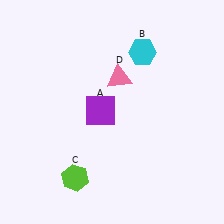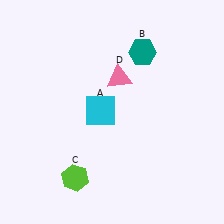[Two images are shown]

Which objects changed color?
A changed from purple to cyan. B changed from cyan to teal.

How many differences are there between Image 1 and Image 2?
There are 2 differences between the two images.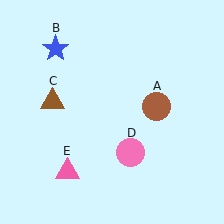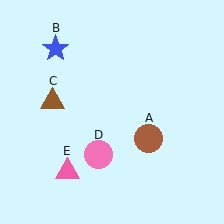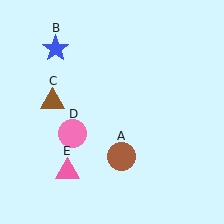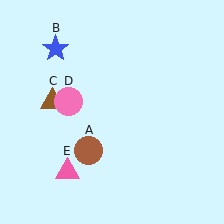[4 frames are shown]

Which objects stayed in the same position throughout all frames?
Blue star (object B) and brown triangle (object C) and pink triangle (object E) remained stationary.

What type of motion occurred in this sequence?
The brown circle (object A), pink circle (object D) rotated clockwise around the center of the scene.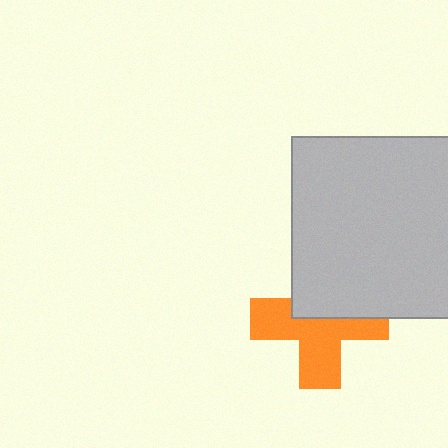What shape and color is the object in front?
The object in front is a light gray square.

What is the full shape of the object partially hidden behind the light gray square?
The partially hidden object is an orange cross.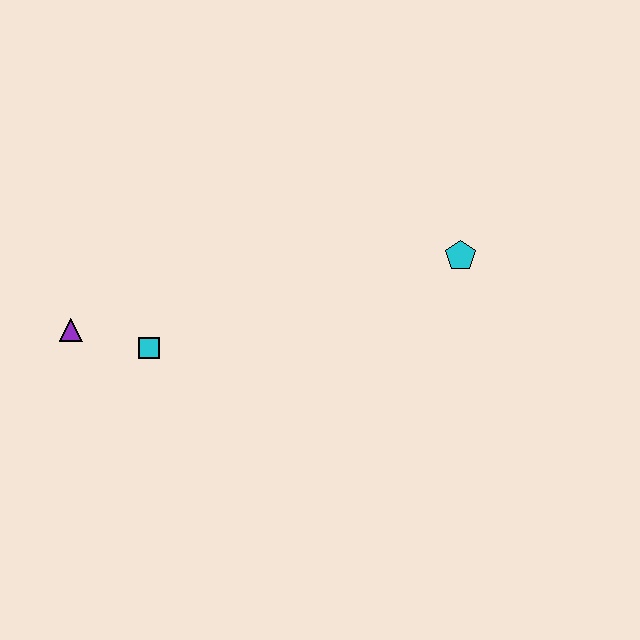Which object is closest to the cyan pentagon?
The cyan square is closest to the cyan pentagon.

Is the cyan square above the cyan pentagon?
No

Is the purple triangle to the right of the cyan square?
No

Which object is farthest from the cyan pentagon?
The purple triangle is farthest from the cyan pentagon.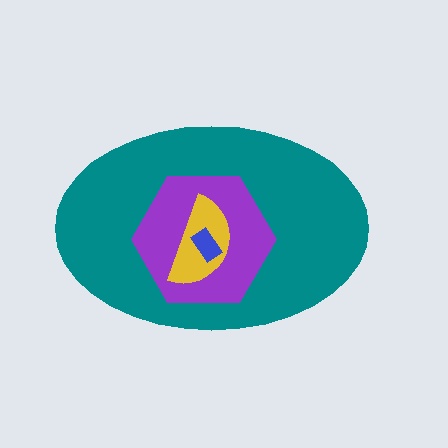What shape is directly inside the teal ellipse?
The purple hexagon.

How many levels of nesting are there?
4.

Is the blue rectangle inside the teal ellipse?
Yes.